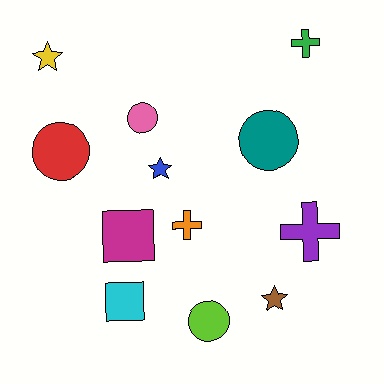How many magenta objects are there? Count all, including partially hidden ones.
There is 1 magenta object.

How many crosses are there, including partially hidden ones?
There are 3 crosses.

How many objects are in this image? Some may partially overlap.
There are 12 objects.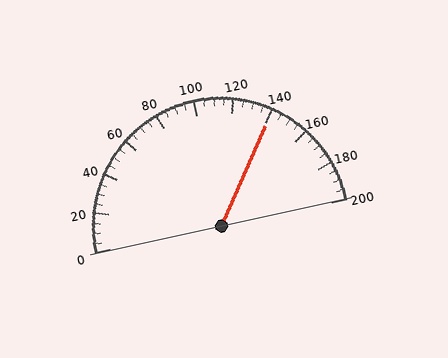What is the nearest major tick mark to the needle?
The nearest major tick mark is 140.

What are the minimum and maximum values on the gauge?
The gauge ranges from 0 to 200.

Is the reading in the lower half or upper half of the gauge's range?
The reading is in the upper half of the range (0 to 200).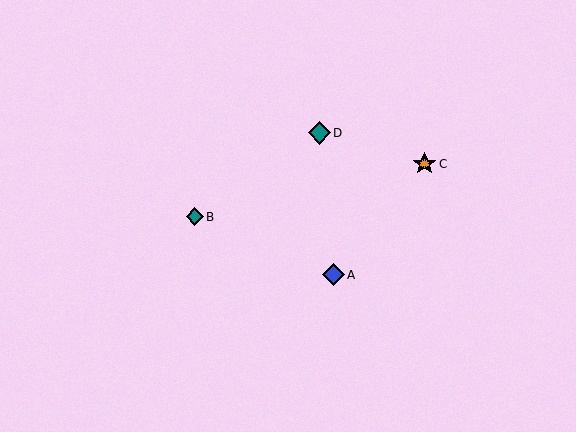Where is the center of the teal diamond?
The center of the teal diamond is at (319, 133).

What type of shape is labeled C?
Shape C is an orange star.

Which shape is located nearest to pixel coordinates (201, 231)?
The teal diamond (labeled B) at (195, 217) is nearest to that location.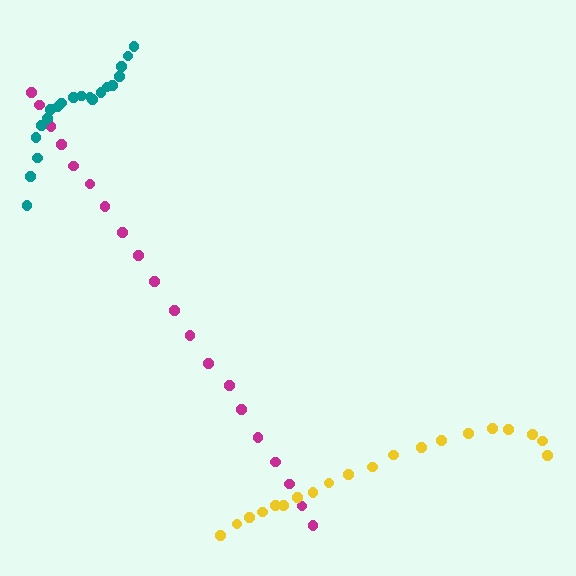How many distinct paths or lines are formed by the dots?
There are 3 distinct paths.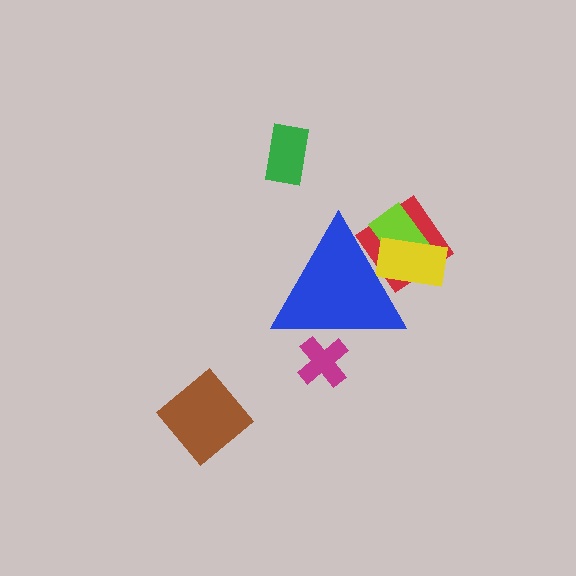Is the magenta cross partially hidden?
Yes, the magenta cross is partially hidden behind the blue triangle.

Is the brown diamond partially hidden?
No, the brown diamond is fully visible.